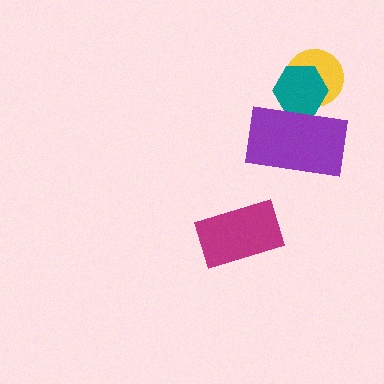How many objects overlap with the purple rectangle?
2 objects overlap with the purple rectangle.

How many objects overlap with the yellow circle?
2 objects overlap with the yellow circle.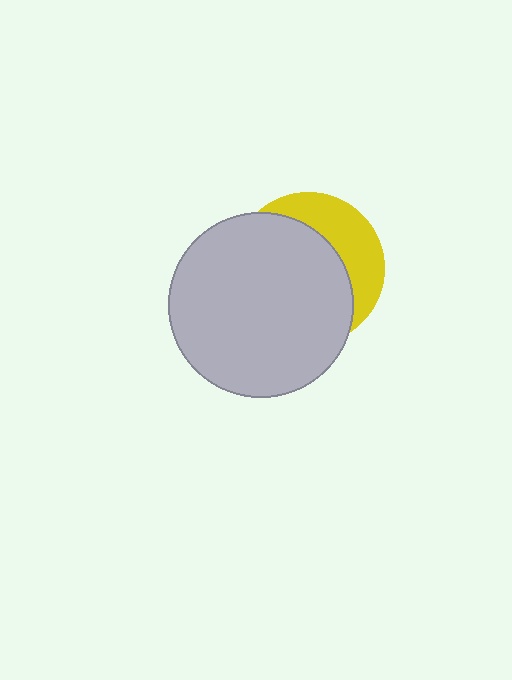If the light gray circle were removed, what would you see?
You would see the complete yellow circle.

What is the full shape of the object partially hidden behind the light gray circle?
The partially hidden object is a yellow circle.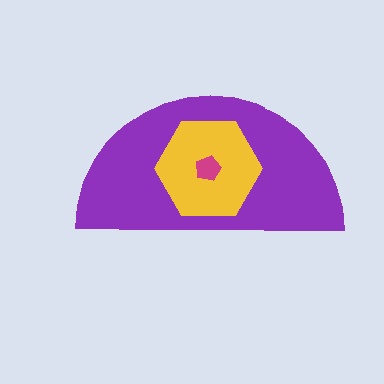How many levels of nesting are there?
3.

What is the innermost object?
The magenta pentagon.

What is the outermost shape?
The purple semicircle.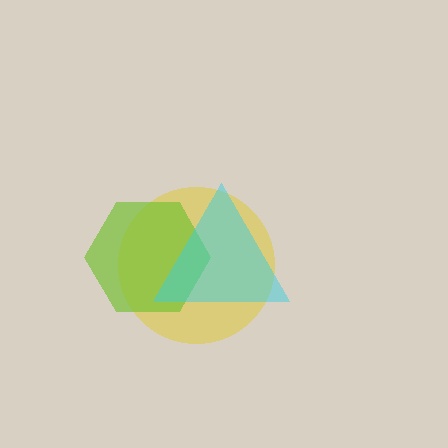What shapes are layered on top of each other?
The layered shapes are: a yellow circle, a lime hexagon, a cyan triangle.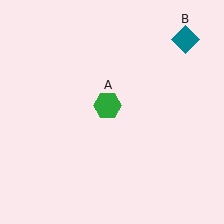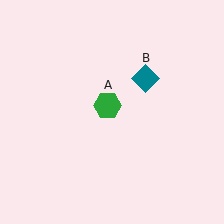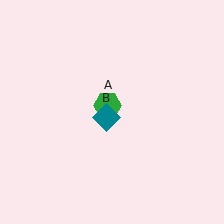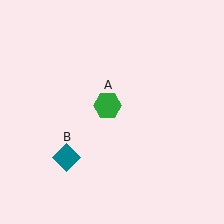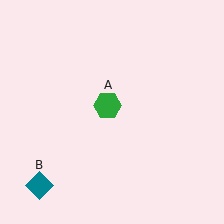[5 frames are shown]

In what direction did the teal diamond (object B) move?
The teal diamond (object B) moved down and to the left.